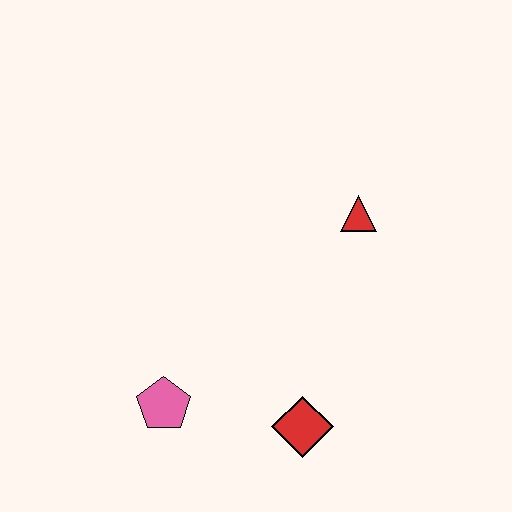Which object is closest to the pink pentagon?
The red diamond is closest to the pink pentagon.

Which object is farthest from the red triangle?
The pink pentagon is farthest from the red triangle.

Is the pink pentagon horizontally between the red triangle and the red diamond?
No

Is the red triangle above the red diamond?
Yes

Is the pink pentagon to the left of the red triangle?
Yes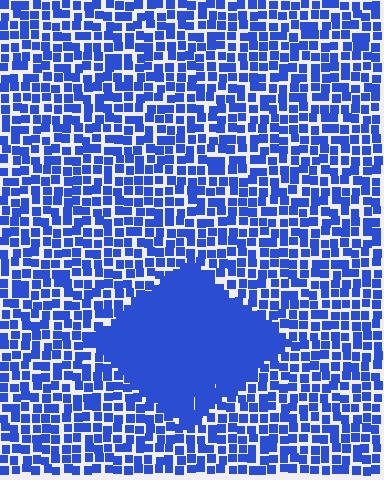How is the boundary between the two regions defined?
The boundary is defined by a change in element density (approximately 2.2x ratio). All elements are the same color, size, and shape.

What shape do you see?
I see a diamond.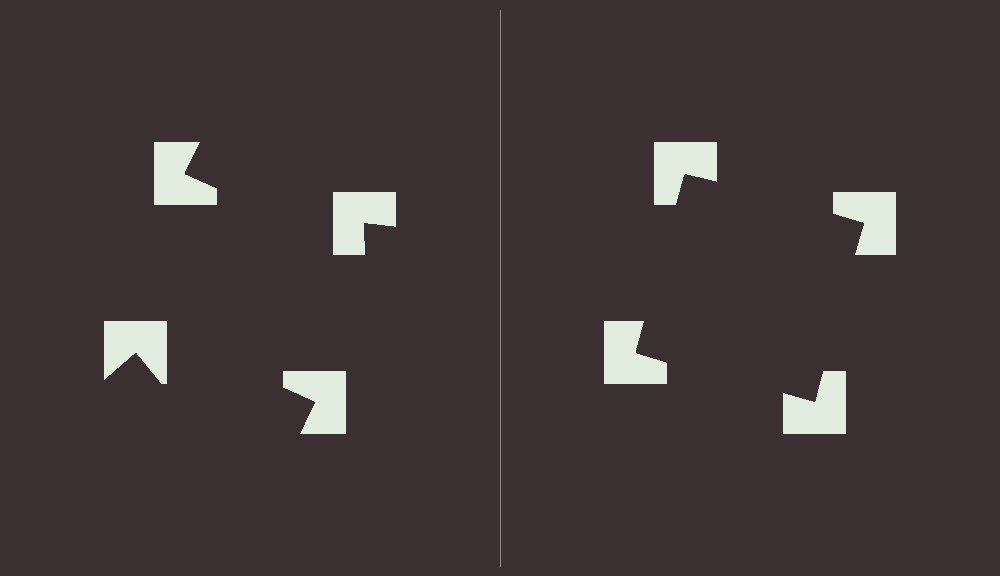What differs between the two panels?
The notched squares are positioned identically on both sides; only the wedge orientations differ. On the right they align to a square; on the left they are misaligned.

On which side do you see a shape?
An illusory square appears on the right side. On the left side the wedge cuts are rotated, so no coherent shape forms.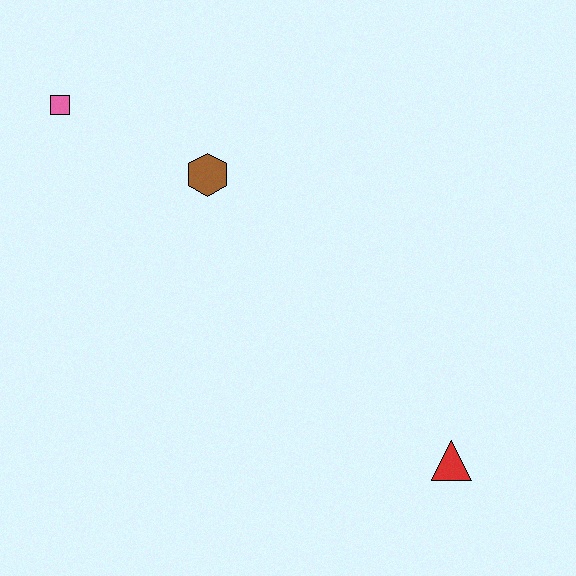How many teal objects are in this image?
There are no teal objects.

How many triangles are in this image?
There is 1 triangle.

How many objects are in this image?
There are 3 objects.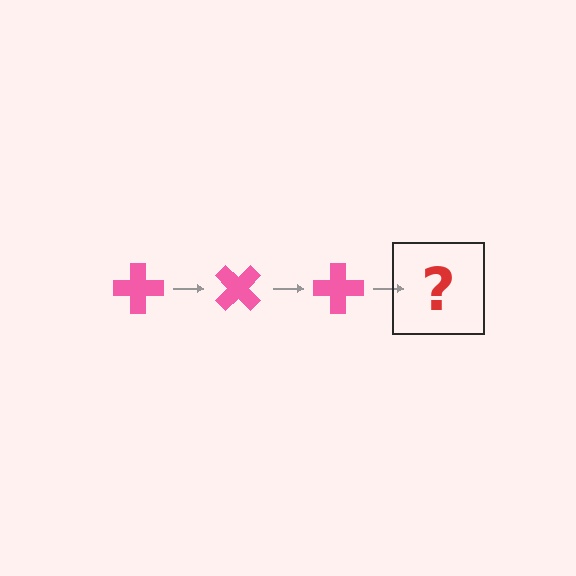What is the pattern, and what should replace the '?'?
The pattern is that the cross rotates 45 degrees each step. The '?' should be a pink cross rotated 135 degrees.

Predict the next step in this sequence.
The next step is a pink cross rotated 135 degrees.